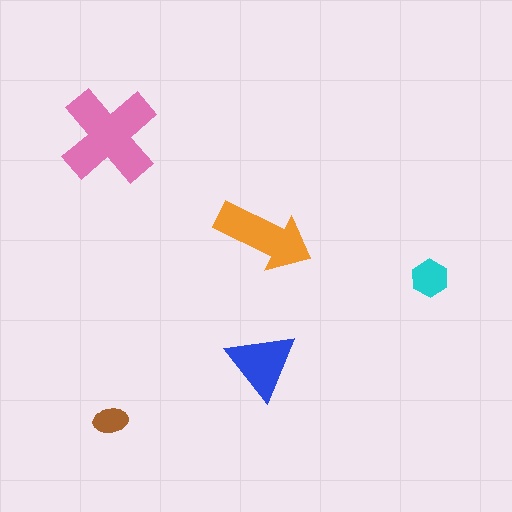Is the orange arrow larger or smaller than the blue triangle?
Larger.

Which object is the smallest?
The brown ellipse.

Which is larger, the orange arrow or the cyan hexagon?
The orange arrow.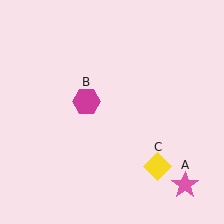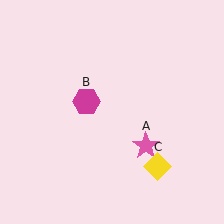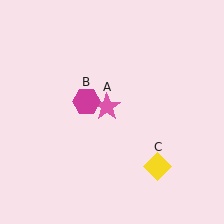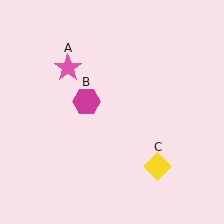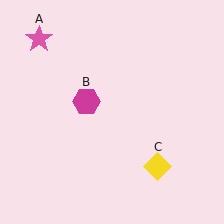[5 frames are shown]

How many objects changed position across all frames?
1 object changed position: pink star (object A).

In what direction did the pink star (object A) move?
The pink star (object A) moved up and to the left.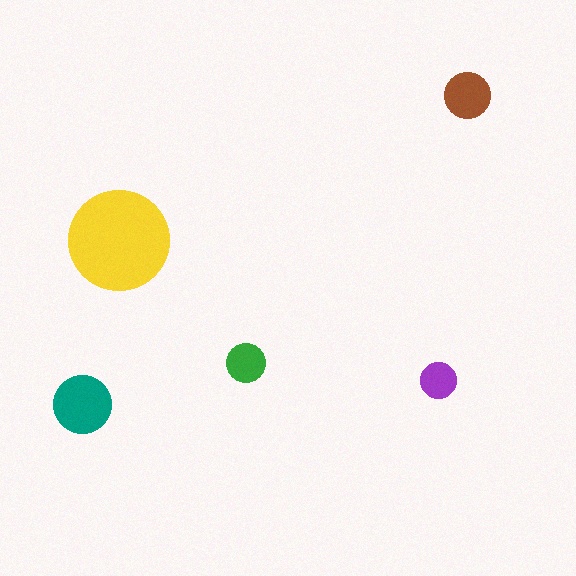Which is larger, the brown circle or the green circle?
The brown one.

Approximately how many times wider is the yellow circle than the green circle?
About 2.5 times wider.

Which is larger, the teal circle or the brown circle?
The teal one.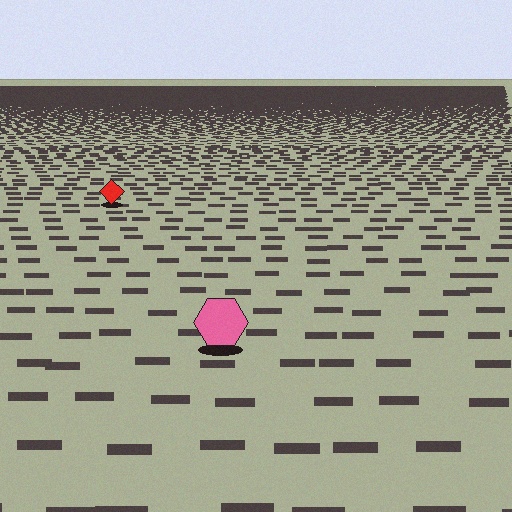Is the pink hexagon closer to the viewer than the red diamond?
Yes. The pink hexagon is closer — you can tell from the texture gradient: the ground texture is coarser near it.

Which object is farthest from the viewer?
The red diamond is farthest from the viewer. It appears smaller and the ground texture around it is denser.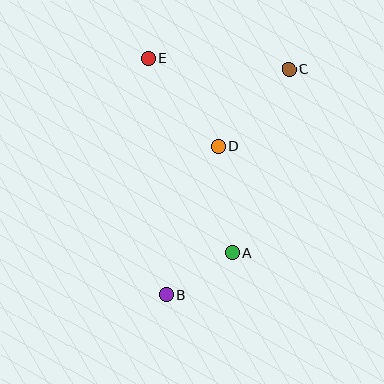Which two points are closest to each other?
Points A and B are closest to each other.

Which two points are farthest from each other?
Points B and C are farthest from each other.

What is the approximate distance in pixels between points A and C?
The distance between A and C is approximately 192 pixels.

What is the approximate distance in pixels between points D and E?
The distance between D and E is approximately 112 pixels.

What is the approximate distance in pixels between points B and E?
The distance between B and E is approximately 237 pixels.